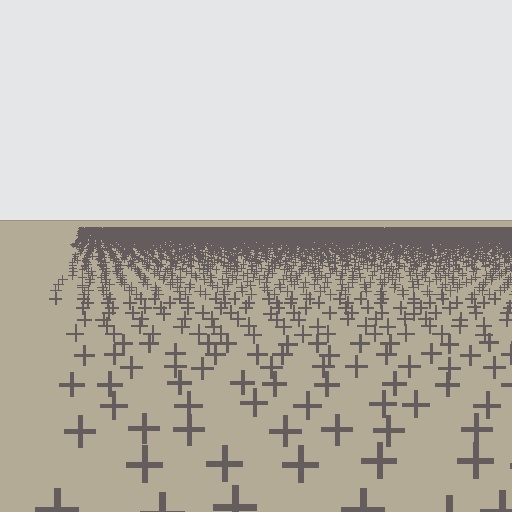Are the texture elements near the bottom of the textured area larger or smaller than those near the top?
Larger. Near the bottom, elements are closer to the viewer and appear at a bigger on-screen size.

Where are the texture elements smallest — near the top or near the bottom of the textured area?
Near the top.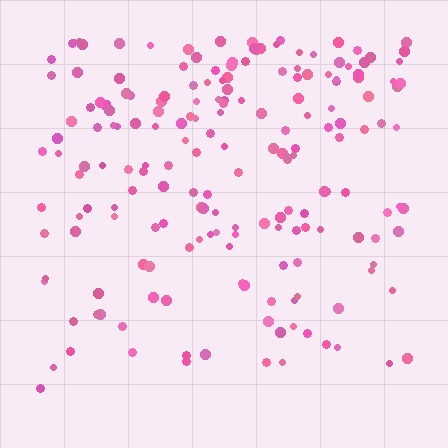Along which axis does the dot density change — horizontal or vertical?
Vertical.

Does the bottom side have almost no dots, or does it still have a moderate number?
Still a moderate number, just noticeably fewer than the top.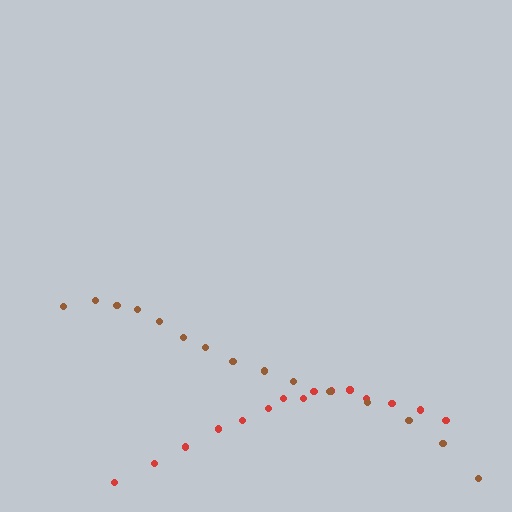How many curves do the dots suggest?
There are 2 distinct paths.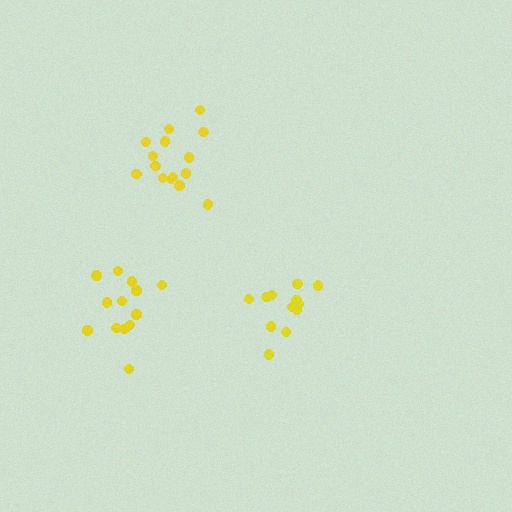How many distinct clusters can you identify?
There are 3 distinct clusters.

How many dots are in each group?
Group 1: 12 dots, Group 2: 13 dots, Group 3: 15 dots (40 total).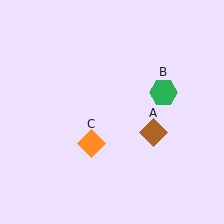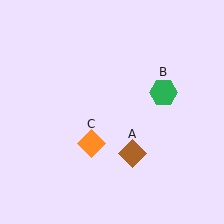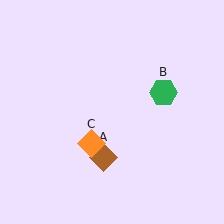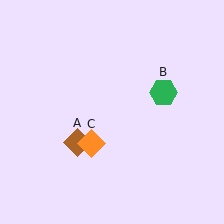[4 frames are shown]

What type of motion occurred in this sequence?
The brown diamond (object A) rotated clockwise around the center of the scene.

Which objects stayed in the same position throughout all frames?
Green hexagon (object B) and orange diamond (object C) remained stationary.